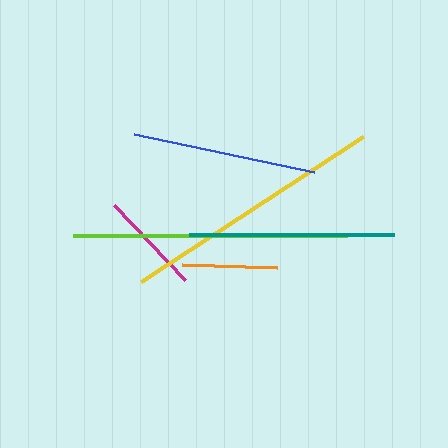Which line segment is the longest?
The lime line is the longest at approximately 274 pixels.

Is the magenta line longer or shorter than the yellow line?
The yellow line is longer than the magenta line.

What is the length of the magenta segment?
The magenta segment is approximately 103 pixels long.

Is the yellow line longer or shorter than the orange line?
The yellow line is longer than the orange line.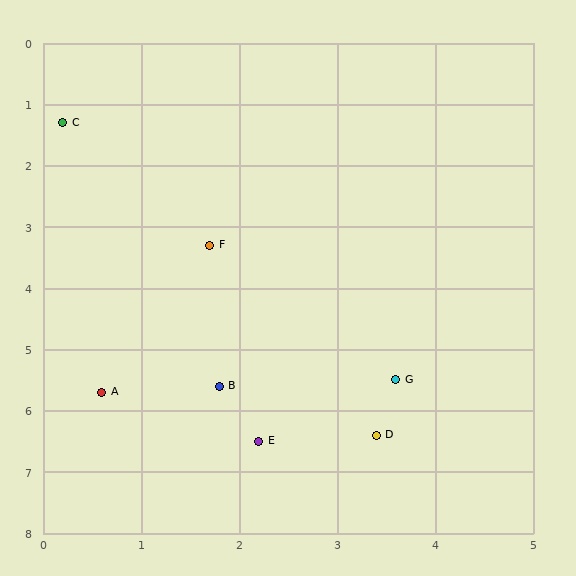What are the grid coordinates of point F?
Point F is at approximately (1.7, 3.3).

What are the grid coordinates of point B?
Point B is at approximately (1.8, 5.6).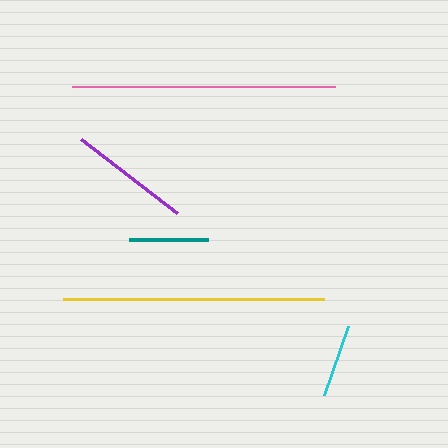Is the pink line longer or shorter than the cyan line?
The pink line is longer than the cyan line.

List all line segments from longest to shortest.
From longest to shortest: pink, yellow, purple, teal, cyan.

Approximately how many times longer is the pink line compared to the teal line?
The pink line is approximately 3.4 times the length of the teal line.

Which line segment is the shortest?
The cyan line is the shortest at approximately 73 pixels.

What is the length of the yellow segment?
The yellow segment is approximately 260 pixels long.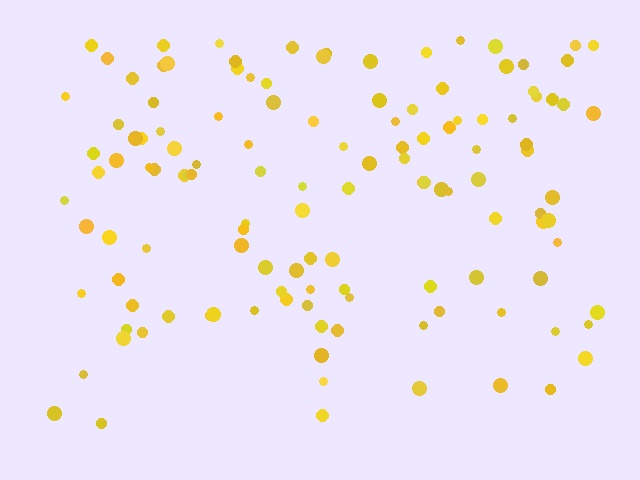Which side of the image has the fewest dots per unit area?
The bottom.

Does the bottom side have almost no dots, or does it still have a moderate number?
Still a moderate number, just noticeably fewer than the top.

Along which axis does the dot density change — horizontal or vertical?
Vertical.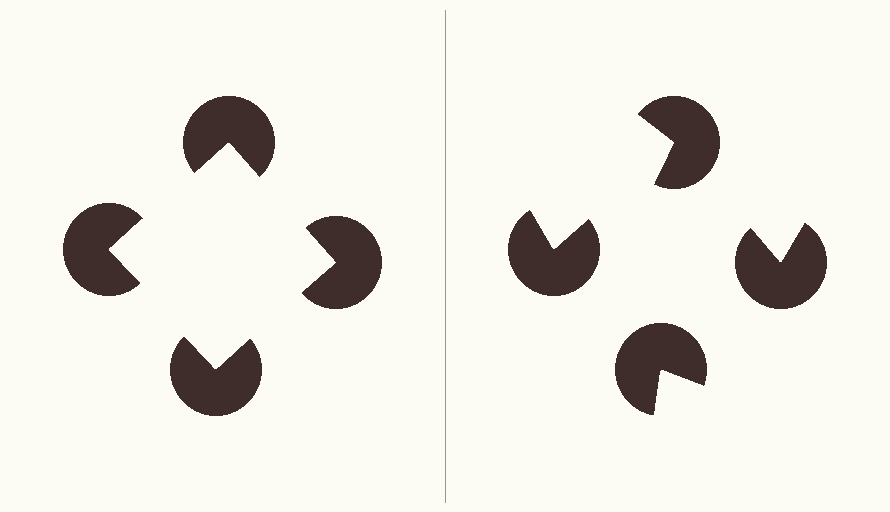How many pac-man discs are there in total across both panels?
8 — 4 on each side.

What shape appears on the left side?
An illusory square.